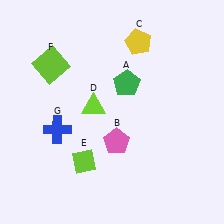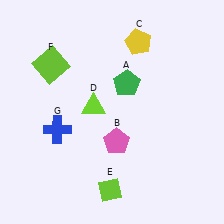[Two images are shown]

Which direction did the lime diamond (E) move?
The lime diamond (E) moved down.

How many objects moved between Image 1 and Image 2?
1 object moved between the two images.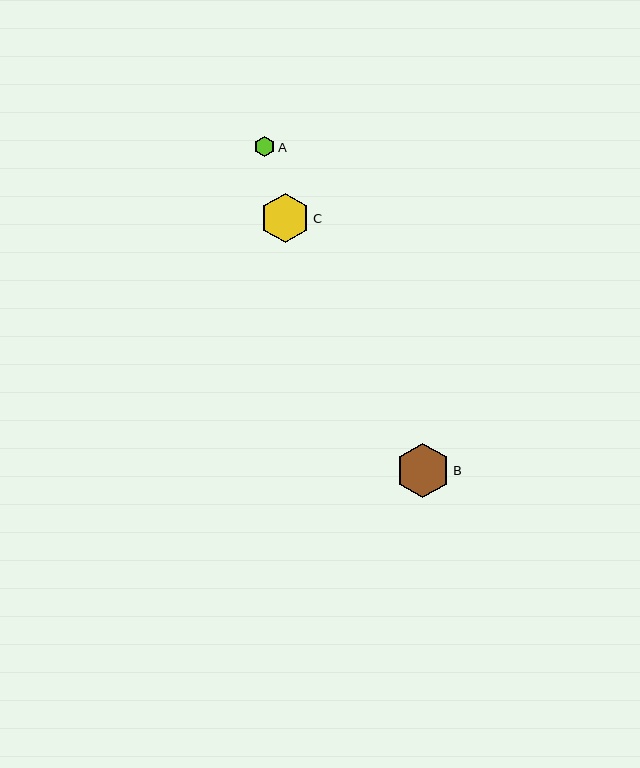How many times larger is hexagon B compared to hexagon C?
Hexagon B is approximately 1.1 times the size of hexagon C.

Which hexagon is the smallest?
Hexagon A is the smallest with a size of approximately 21 pixels.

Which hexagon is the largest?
Hexagon B is the largest with a size of approximately 54 pixels.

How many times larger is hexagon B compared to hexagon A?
Hexagon B is approximately 2.6 times the size of hexagon A.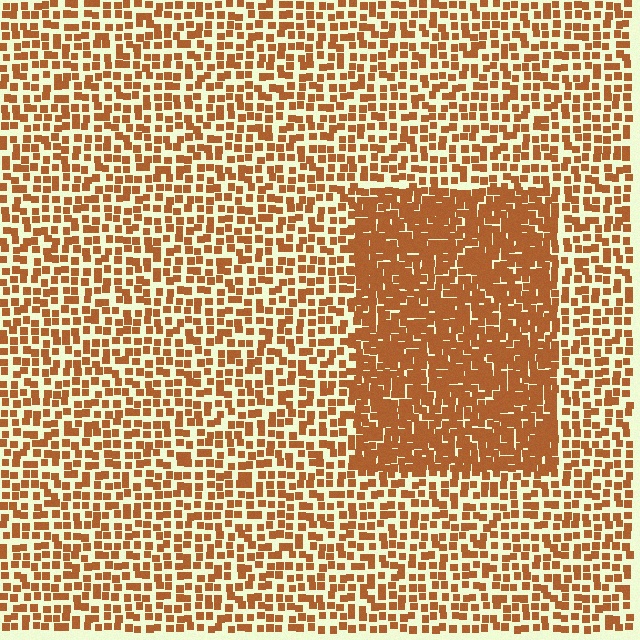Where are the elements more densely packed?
The elements are more densely packed inside the rectangle boundary.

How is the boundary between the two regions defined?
The boundary is defined by a change in element density (approximately 2.0x ratio). All elements are the same color, size, and shape.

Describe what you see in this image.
The image contains small brown elements arranged at two different densities. A rectangle-shaped region is visible where the elements are more densely packed than the surrounding area.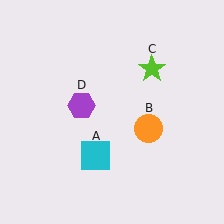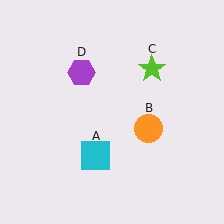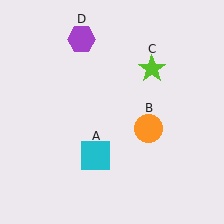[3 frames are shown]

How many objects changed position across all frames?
1 object changed position: purple hexagon (object D).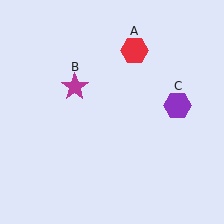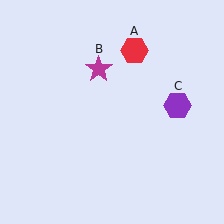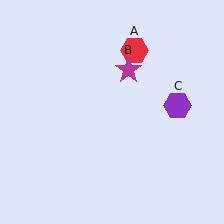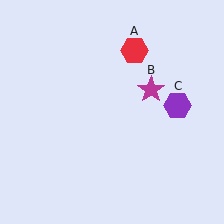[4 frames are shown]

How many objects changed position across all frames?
1 object changed position: magenta star (object B).